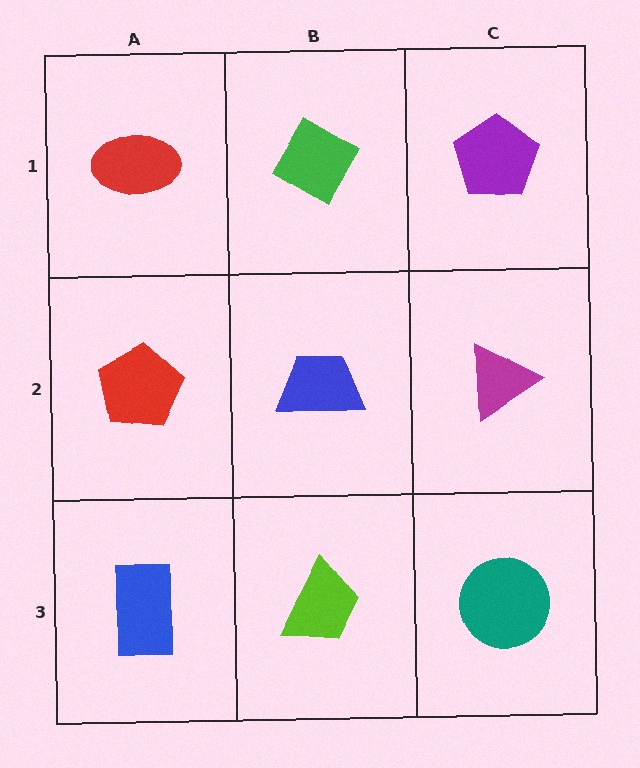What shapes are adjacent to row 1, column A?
A red pentagon (row 2, column A), a green diamond (row 1, column B).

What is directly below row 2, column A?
A blue rectangle.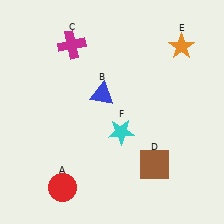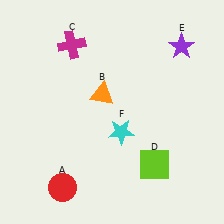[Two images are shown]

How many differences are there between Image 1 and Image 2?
There are 3 differences between the two images.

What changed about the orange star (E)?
In Image 1, E is orange. In Image 2, it changed to purple.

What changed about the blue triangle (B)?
In Image 1, B is blue. In Image 2, it changed to orange.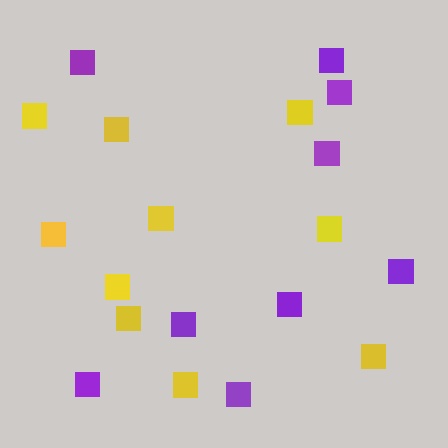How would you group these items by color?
There are 2 groups: one group of yellow squares (10) and one group of purple squares (9).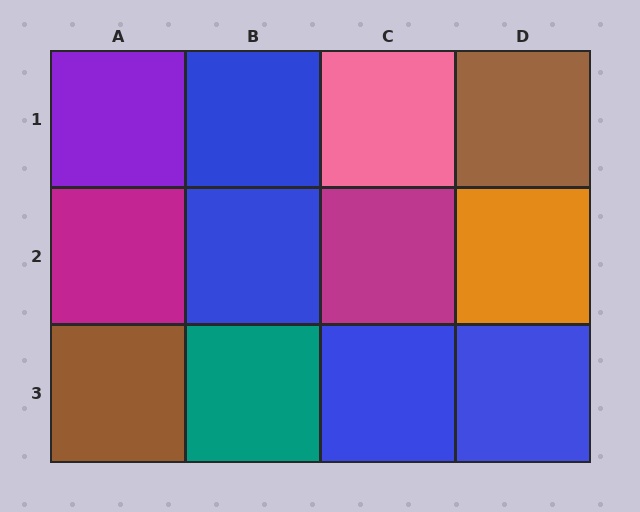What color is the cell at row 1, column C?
Pink.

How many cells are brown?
2 cells are brown.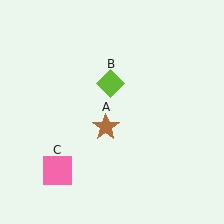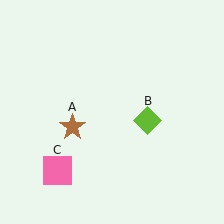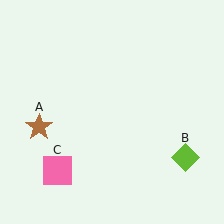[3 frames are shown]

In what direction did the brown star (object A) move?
The brown star (object A) moved left.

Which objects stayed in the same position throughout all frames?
Pink square (object C) remained stationary.